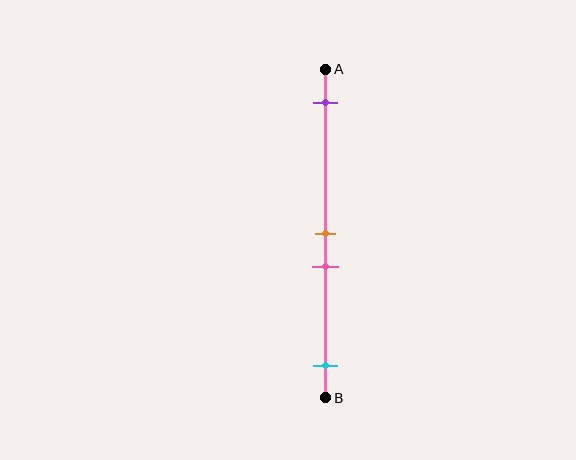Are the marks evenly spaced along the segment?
No, the marks are not evenly spaced.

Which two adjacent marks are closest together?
The orange and pink marks are the closest adjacent pair.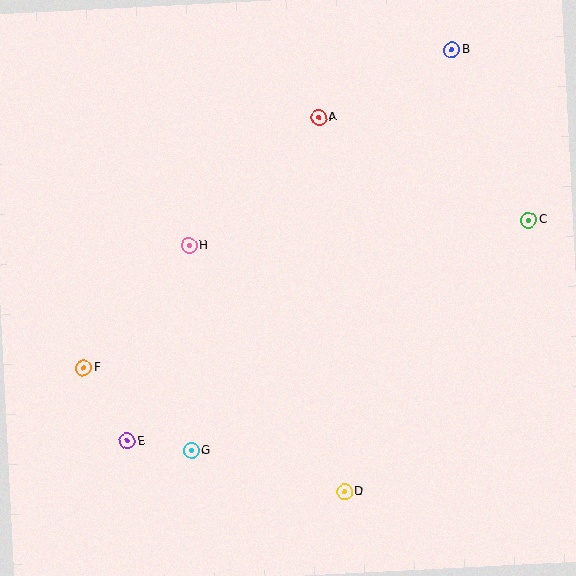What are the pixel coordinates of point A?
Point A is at (319, 118).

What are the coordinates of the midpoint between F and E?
The midpoint between F and E is at (105, 404).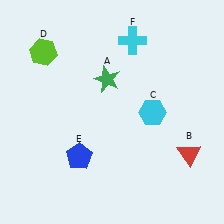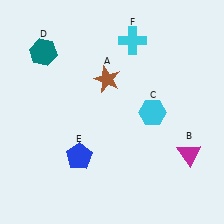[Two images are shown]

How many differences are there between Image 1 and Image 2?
There are 3 differences between the two images.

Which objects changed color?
A changed from green to brown. B changed from red to magenta. D changed from lime to teal.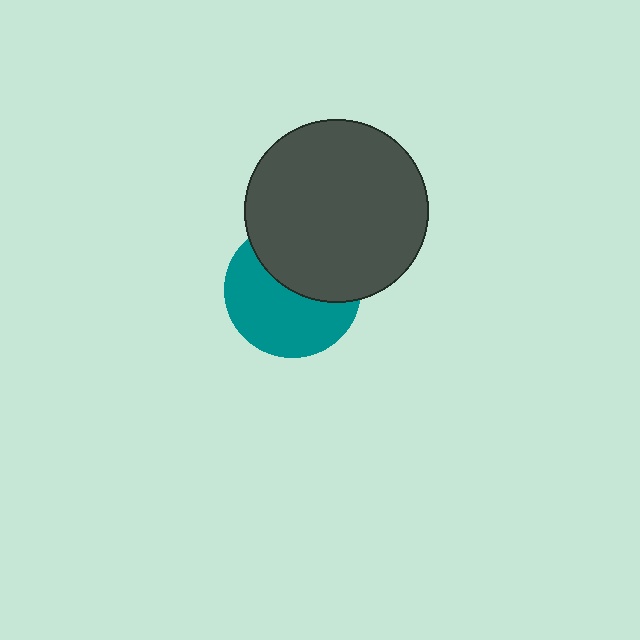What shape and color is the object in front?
The object in front is a dark gray circle.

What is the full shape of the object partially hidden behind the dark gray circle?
The partially hidden object is a teal circle.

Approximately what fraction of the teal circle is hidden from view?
Roughly 44% of the teal circle is hidden behind the dark gray circle.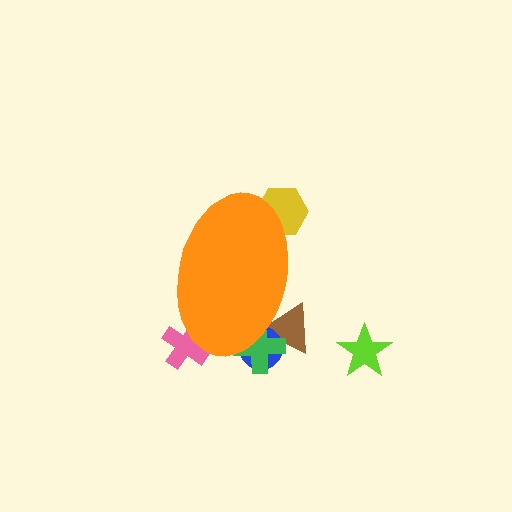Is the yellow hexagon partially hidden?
Yes, the yellow hexagon is partially hidden behind the orange ellipse.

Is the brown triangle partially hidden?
Yes, the brown triangle is partially hidden behind the orange ellipse.